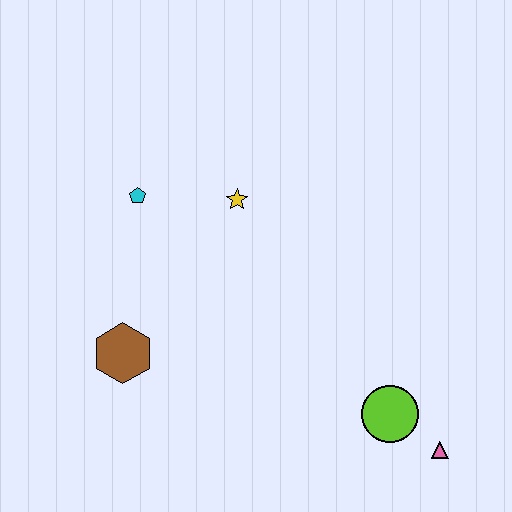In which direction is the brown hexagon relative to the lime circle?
The brown hexagon is to the left of the lime circle.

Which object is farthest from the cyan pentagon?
The pink triangle is farthest from the cyan pentagon.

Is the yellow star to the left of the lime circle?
Yes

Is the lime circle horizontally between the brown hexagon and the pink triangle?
Yes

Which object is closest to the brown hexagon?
The cyan pentagon is closest to the brown hexagon.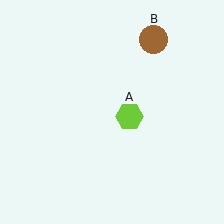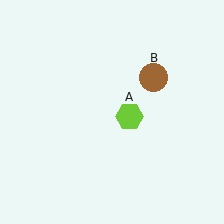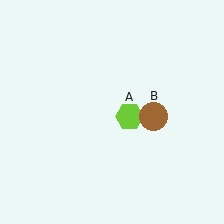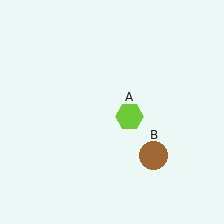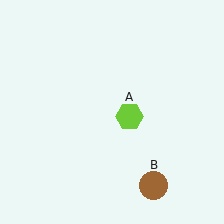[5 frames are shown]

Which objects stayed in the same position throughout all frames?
Lime hexagon (object A) remained stationary.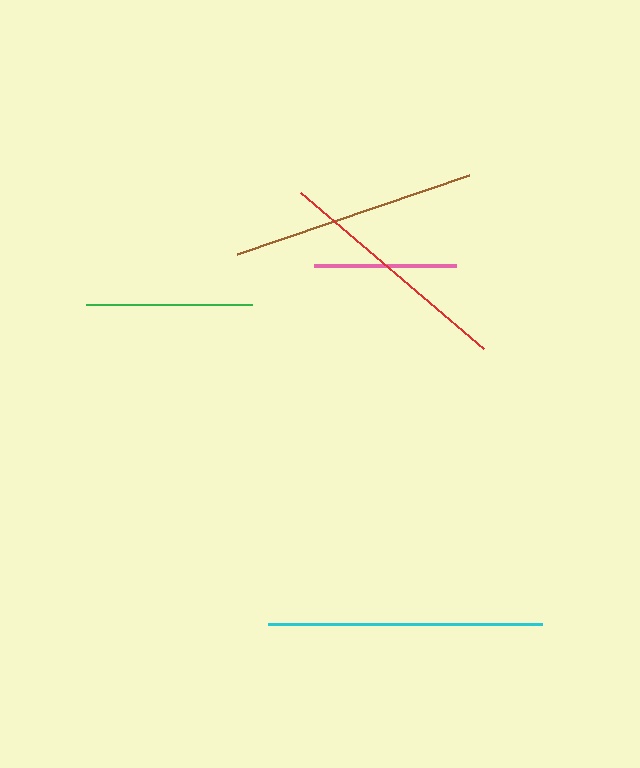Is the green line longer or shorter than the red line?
The red line is longer than the green line.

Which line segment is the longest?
The cyan line is the longest at approximately 274 pixels.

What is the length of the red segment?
The red segment is approximately 241 pixels long.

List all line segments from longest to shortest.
From longest to shortest: cyan, brown, red, green, pink.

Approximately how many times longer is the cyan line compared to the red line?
The cyan line is approximately 1.1 times the length of the red line.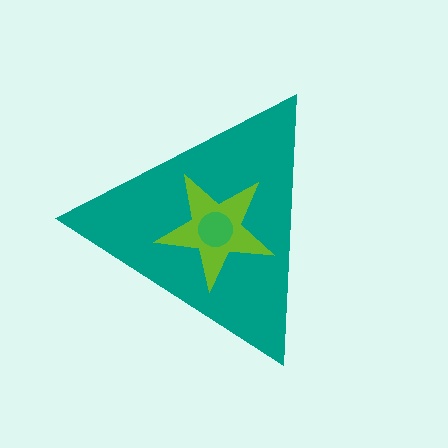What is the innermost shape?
The green circle.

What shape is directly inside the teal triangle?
The lime star.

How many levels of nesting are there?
3.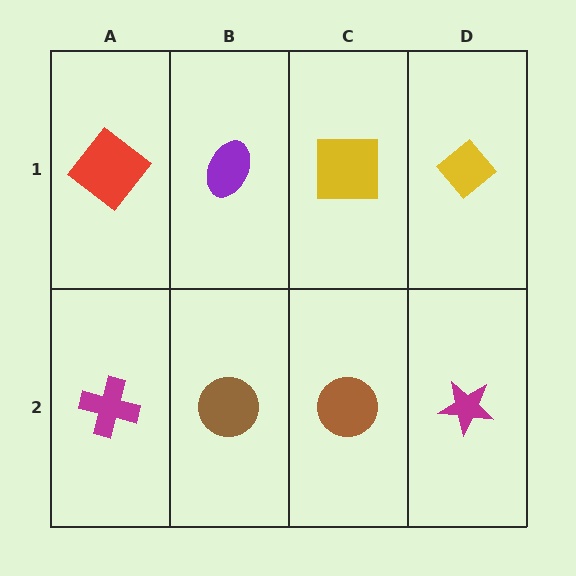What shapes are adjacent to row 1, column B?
A brown circle (row 2, column B), a red diamond (row 1, column A), a yellow square (row 1, column C).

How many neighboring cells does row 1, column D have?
2.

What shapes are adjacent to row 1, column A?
A magenta cross (row 2, column A), a purple ellipse (row 1, column B).